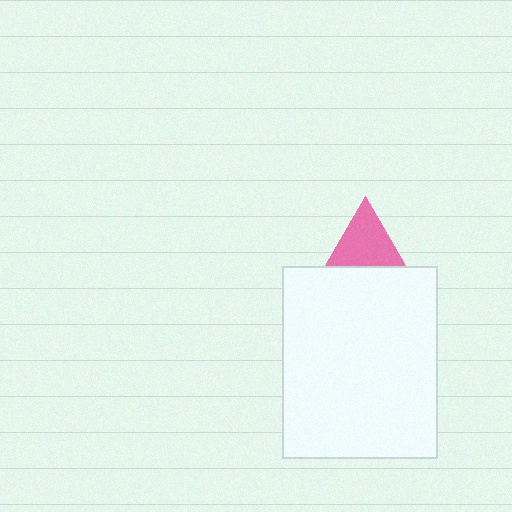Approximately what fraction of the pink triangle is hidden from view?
Roughly 62% of the pink triangle is hidden behind the white rectangle.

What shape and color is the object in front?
The object in front is a white rectangle.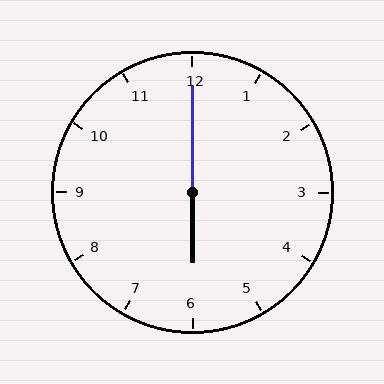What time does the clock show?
6:00.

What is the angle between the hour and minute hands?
Approximately 180 degrees.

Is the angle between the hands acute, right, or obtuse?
It is obtuse.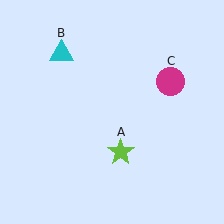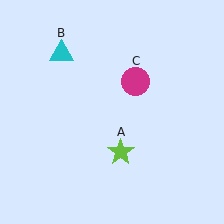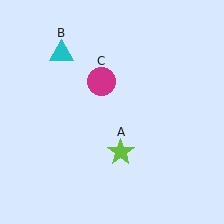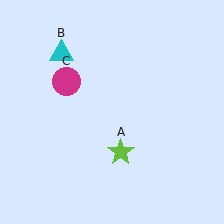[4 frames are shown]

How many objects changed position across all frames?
1 object changed position: magenta circle (object C).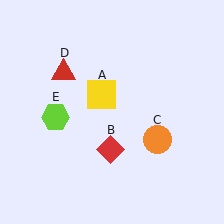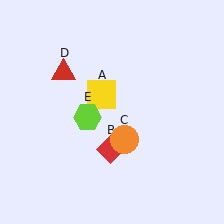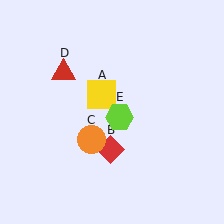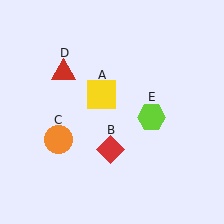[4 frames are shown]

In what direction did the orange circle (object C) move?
The orange circle (object C) moved left.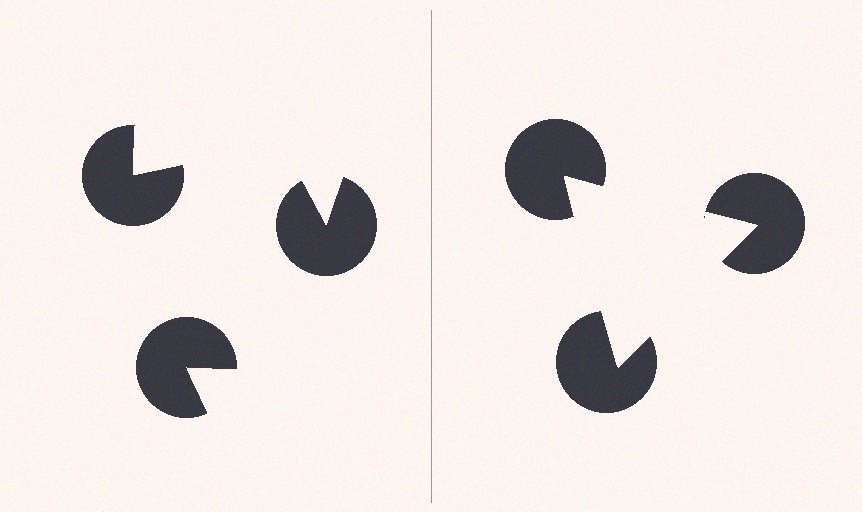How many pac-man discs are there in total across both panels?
6 — 3 on each side.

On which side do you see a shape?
An illusory triangle appears on the right side. On the left side the wedge cuts are rotated, so no coherent shape forms.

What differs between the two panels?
The pac-man discs are positioned identically on both sides; only the wedge orientations differ. On the right they align to a triangle; on the left they are misaligned.